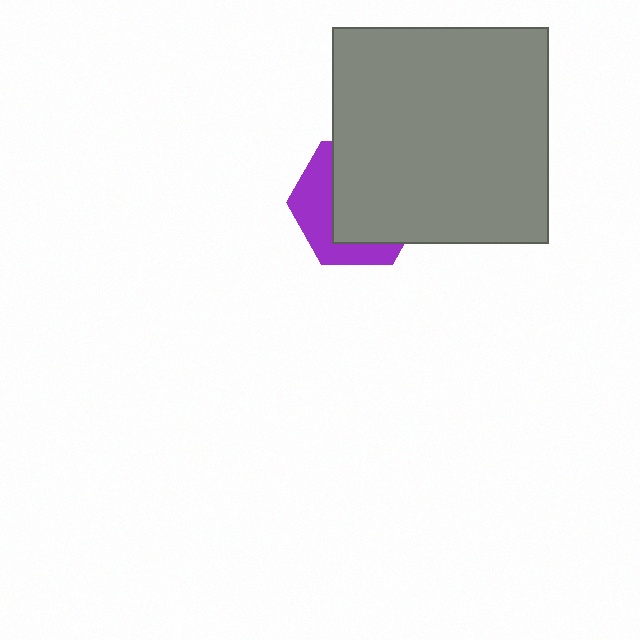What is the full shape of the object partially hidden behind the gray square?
The partially hidden object is a purple hexagon.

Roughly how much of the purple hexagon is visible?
A small part of it is visible (roughly 37%).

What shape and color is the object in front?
The object in front is a gray square.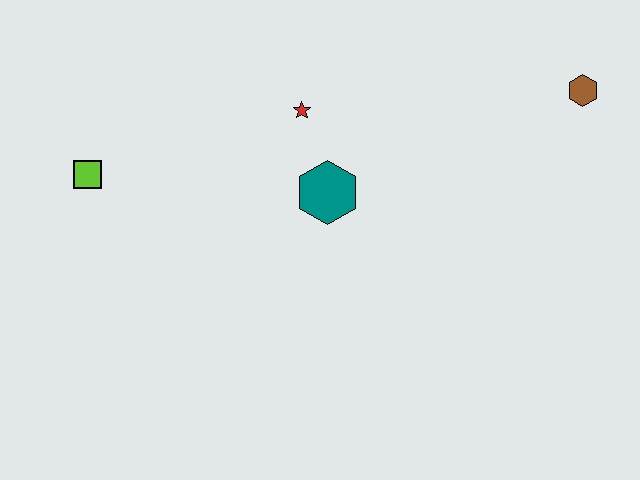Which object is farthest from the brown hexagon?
The lime square is farthest from the brown hexagon.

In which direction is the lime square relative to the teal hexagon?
The lime square is to the left of the teal hexagon.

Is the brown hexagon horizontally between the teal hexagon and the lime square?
No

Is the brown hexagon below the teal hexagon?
No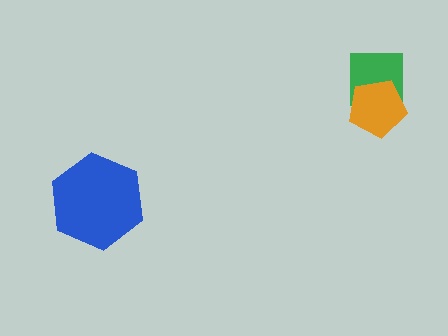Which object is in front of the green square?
The orange pentagon is in front of the green square.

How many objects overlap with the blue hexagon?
0 objects overlap with the blue hexagon.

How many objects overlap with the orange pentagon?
1 object overlaps with the orange pentagon.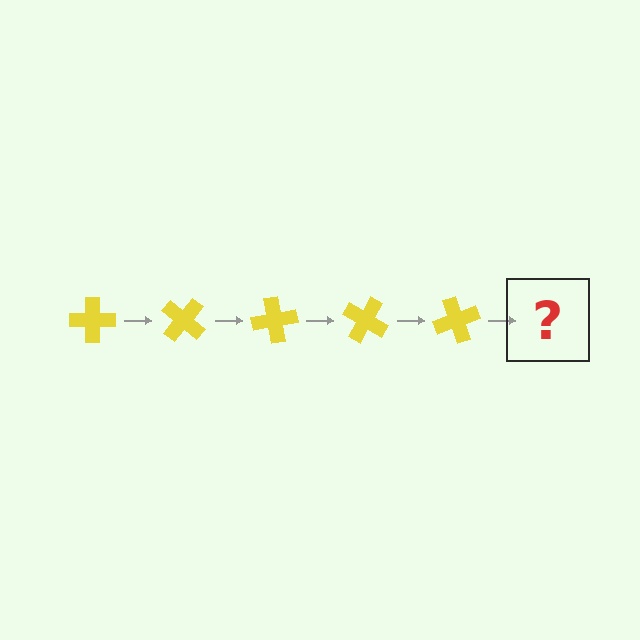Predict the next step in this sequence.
The next step is a yellow cross rotated 200 degrees.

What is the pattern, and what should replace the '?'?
The pattern is that the cross rotates 40 degrees each step. The '?' should be a yellow cross rotated 200 degrees.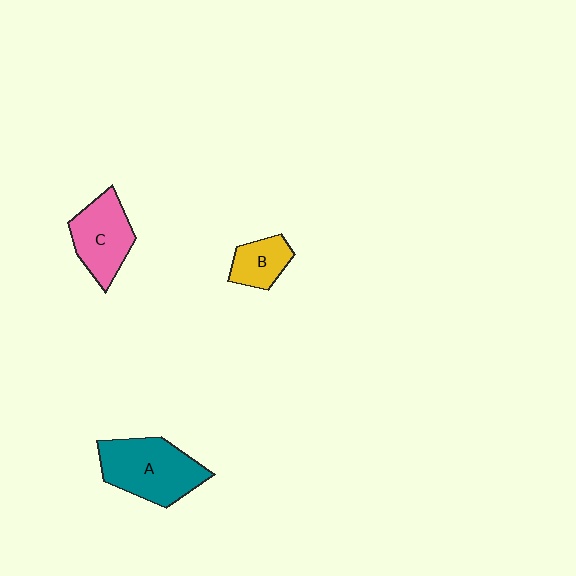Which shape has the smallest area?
Shape B (yellow).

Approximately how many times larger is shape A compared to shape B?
Approximately 2.2 times.